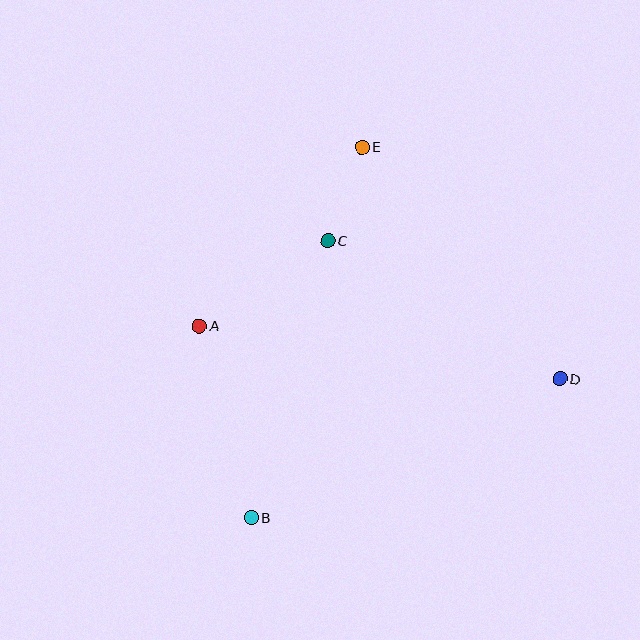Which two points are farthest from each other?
Points B and E are farthest from each other.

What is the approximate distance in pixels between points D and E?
The distance between D and E is approximately 305 pixels.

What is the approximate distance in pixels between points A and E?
The distance between A and E is approximately 242 pixels.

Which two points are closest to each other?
Points C and E are closest to each other.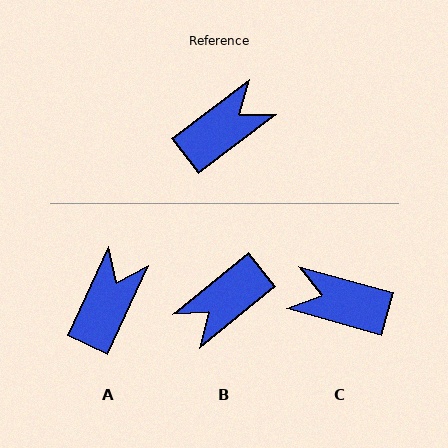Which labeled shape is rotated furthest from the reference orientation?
B, about 178 degrees away.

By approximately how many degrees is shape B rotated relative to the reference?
Approximately 178 degrees clockwise.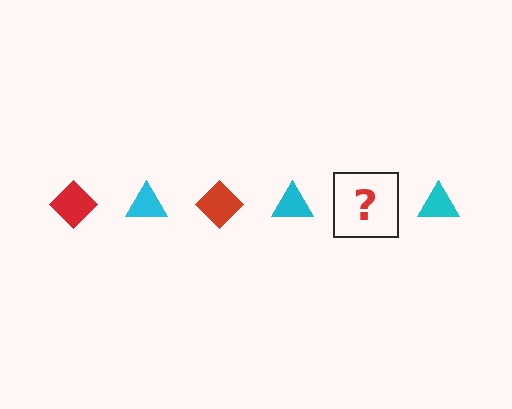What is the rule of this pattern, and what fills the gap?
The rule is that the pattern alternates between red diamond and cyan triangle. The gap should be filled with a red diamond.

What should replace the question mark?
The question mark should be replaced with a red diamond.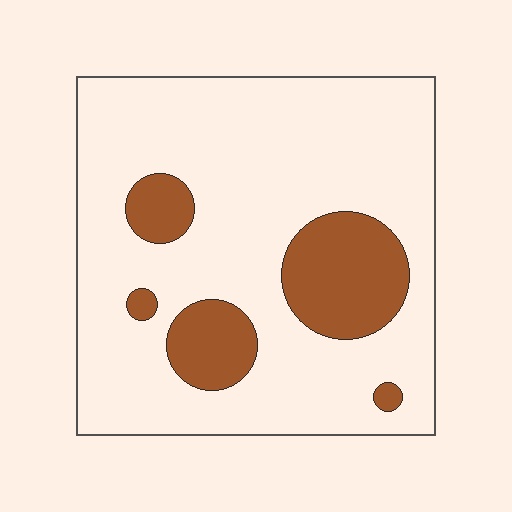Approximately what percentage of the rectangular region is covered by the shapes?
Approximately 20%.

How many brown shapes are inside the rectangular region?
5.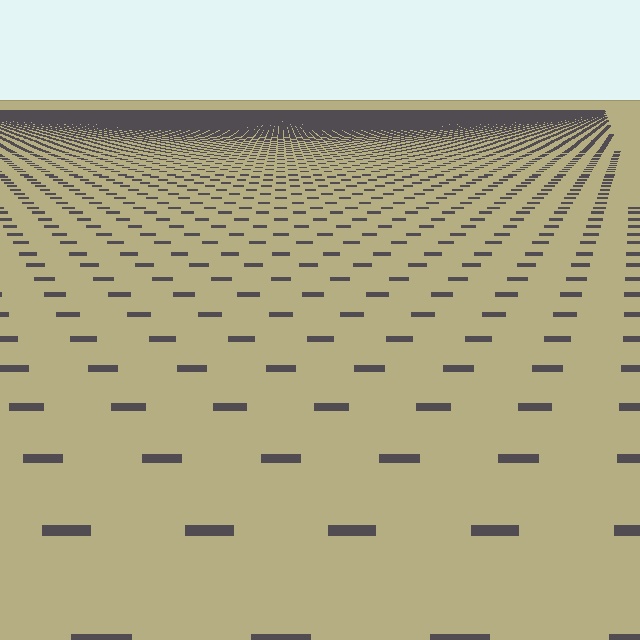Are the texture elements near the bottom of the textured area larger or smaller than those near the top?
Larger. Near the bottom, elements are closer to the viewer and appear at a bigger on-screen size.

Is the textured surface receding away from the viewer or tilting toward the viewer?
The surface is receding away from the viewer. Texture elements get smaller and denser toward the top.